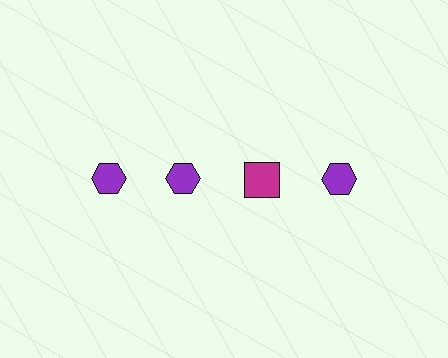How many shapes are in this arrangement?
There are 4 shapes arranged in a grid pattern.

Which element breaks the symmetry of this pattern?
The magenta square in the top row, center column breaks the symmetry. All other shapes are purple hexagons.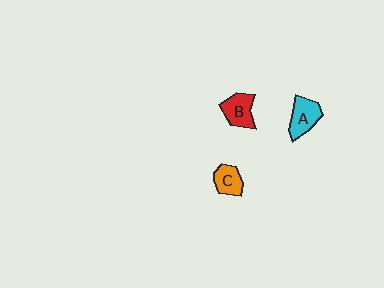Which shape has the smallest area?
Shape C (orange).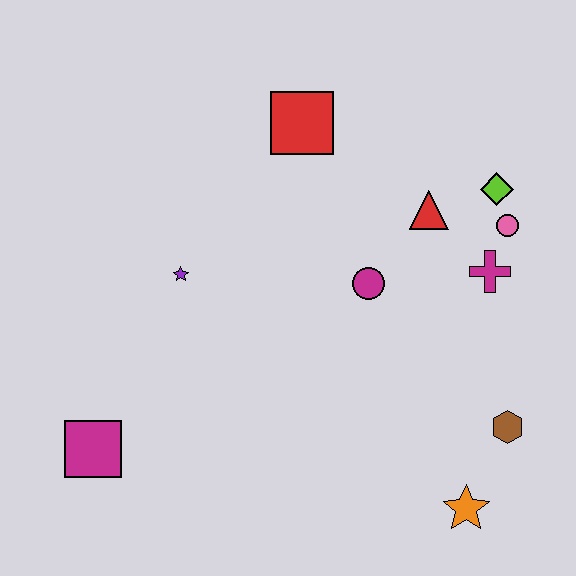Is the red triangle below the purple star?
No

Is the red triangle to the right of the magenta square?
Yes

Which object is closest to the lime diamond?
The pink circle is closest to the lime diamond.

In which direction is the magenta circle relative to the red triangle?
The magenta circle is below the red triangle.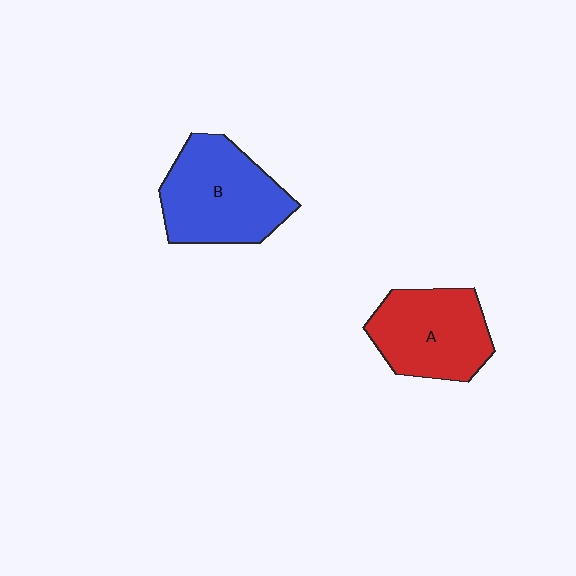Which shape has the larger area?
Shape B (blue).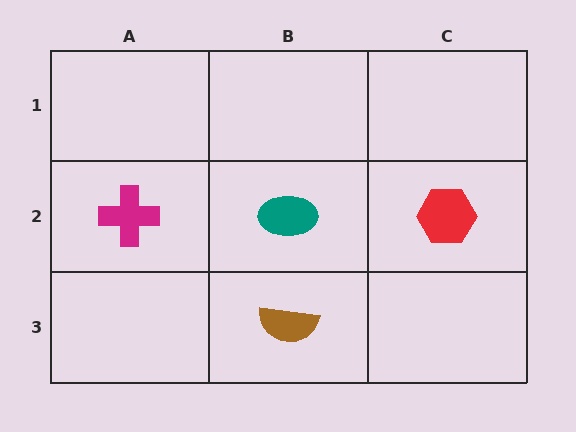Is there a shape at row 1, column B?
No, that cell is empty.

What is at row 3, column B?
A brown semicircle.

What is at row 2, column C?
A red hexagon.